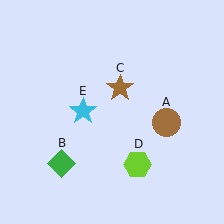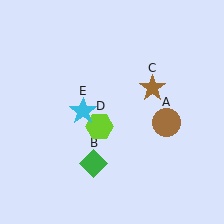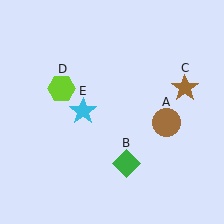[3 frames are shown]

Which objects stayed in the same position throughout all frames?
Brown circle (object A) and cyan star (object E) remained stationary.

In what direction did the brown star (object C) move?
The brown star (object C) moved right.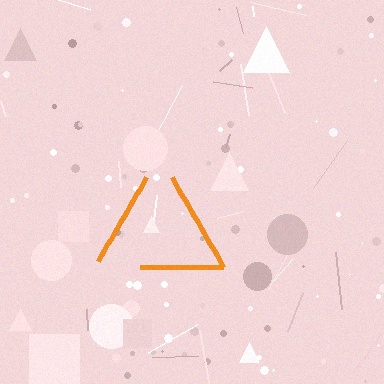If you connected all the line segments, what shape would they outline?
They would outline a triangle.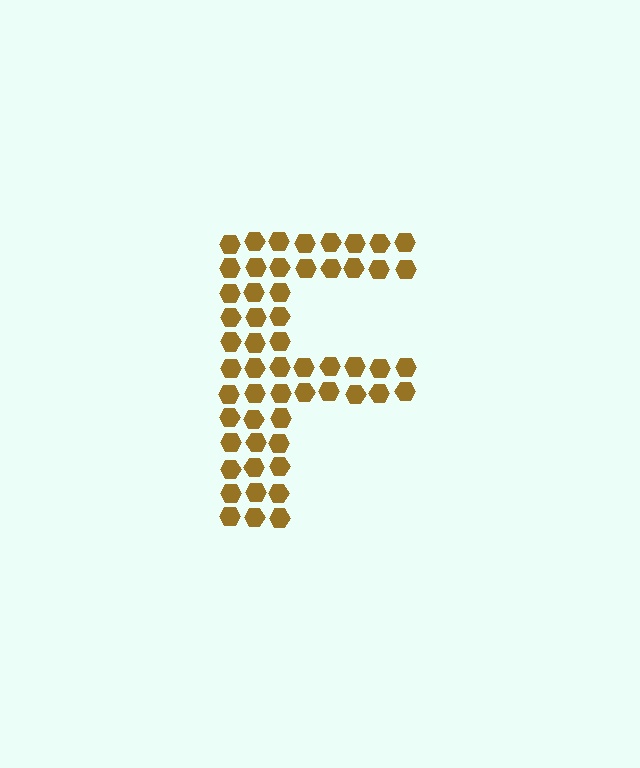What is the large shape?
The large shape is the letter F.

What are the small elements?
The small elements are hexagons.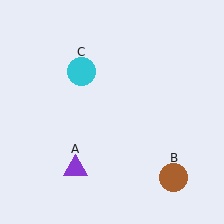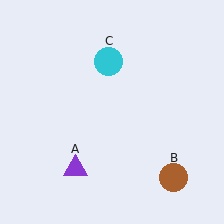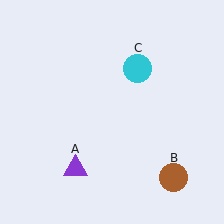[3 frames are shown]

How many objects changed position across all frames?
1 object changed position: cyan circle (object C).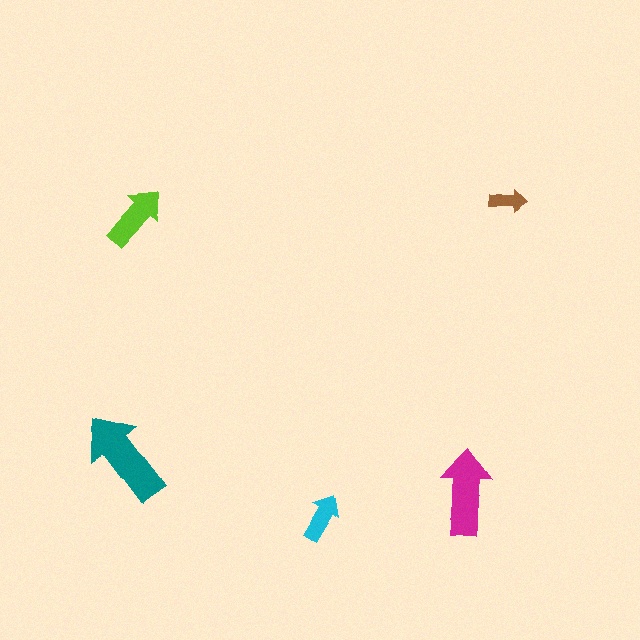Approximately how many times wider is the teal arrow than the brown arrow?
About 2.5 times wider.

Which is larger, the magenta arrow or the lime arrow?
The magenta one.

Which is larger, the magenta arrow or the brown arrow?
The magenta one.